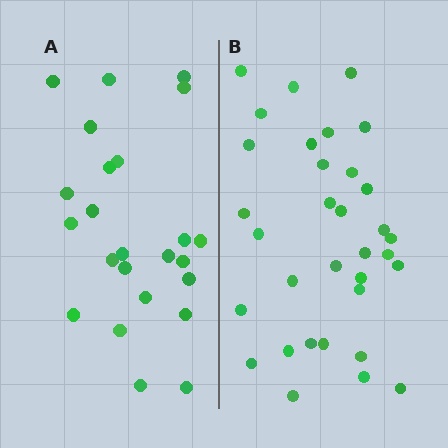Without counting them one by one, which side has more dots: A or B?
Region B (the right region) has more dots.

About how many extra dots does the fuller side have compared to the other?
Region B has roughly 8 or so more dots than region A.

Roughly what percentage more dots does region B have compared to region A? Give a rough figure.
About 40% more.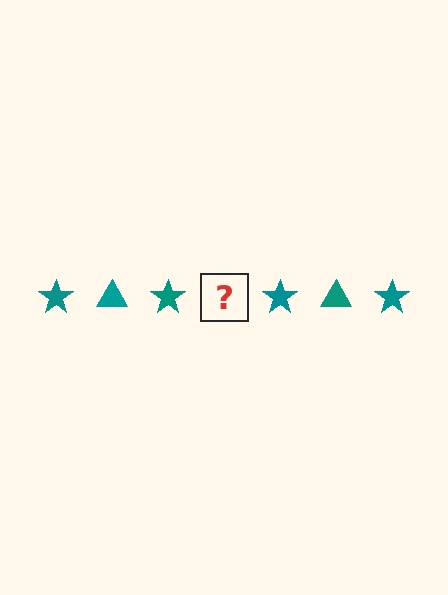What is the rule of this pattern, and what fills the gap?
The rule is that the pattern cycles through star, triangle shapes in teal. The gap should be filled with a teal triangle.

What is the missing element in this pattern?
The missing element is a teal triangle.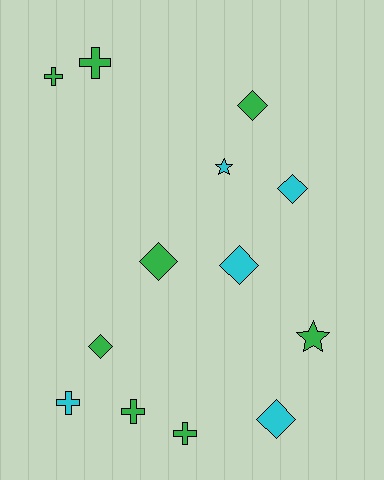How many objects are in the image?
There are 13 objects.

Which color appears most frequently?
Green, with 8 objects.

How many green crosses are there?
There are 4 green crosses.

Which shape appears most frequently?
Diamond, with 6 objects.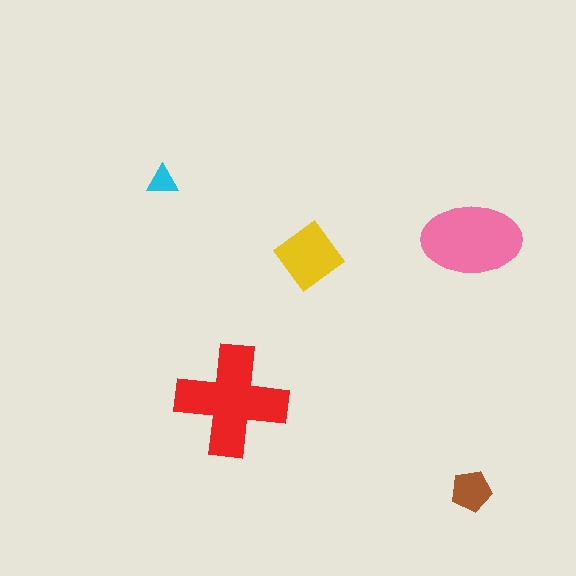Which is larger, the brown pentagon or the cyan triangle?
The brown pentagon.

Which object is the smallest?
The cyan triangle.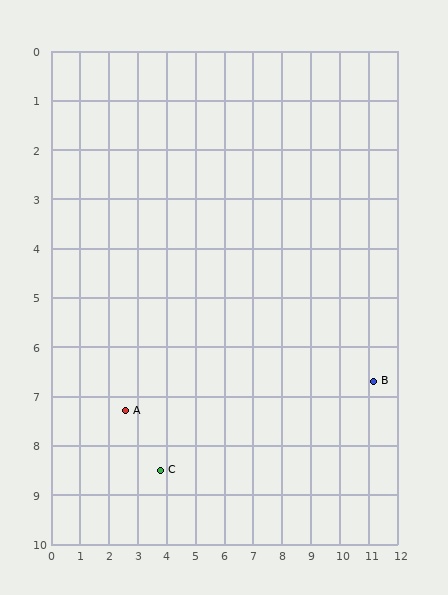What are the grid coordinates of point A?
Point A is at approximately (2.6, 7.3).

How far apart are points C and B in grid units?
Points C and B are about 7.6 grid units apart.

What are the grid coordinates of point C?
Point C is at approximately (3.8, 8.5).